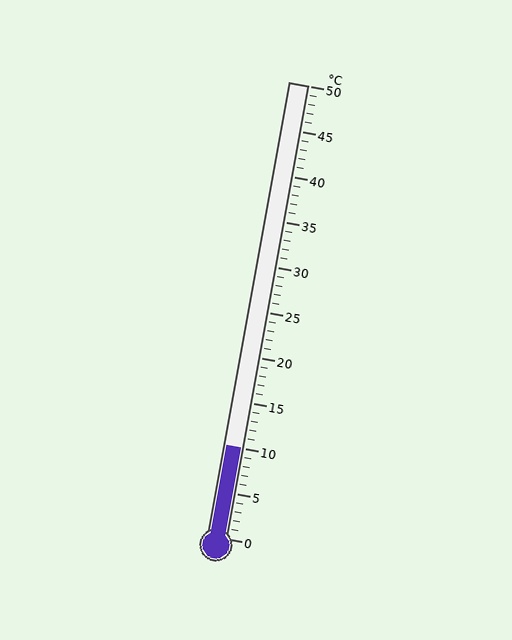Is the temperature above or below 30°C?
The temperature is below 30°C.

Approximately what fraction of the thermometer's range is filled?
The thermometer is filled to approximately 20% of its range.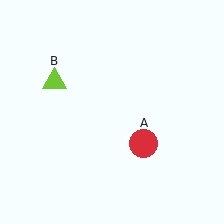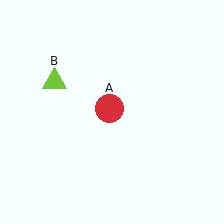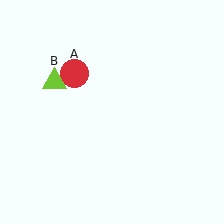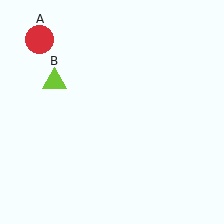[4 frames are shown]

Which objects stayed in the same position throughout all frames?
Lime triangle (object B) remained stationary.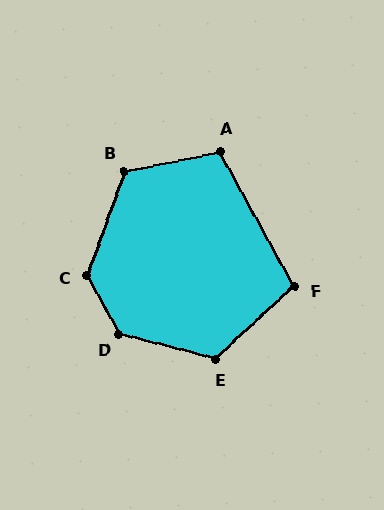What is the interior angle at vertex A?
Approximately 107 degrees (obtuse).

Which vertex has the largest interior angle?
D, at approximately 134 degrees.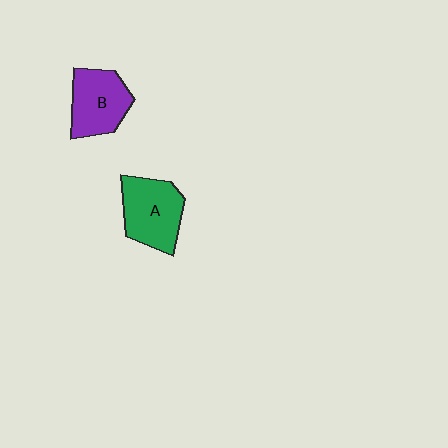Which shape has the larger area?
Shape A (green).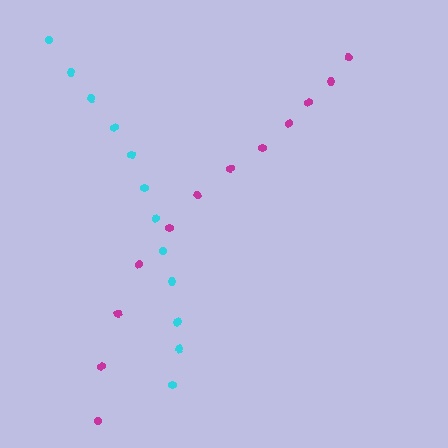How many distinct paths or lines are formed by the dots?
There are 2 distinct paths.